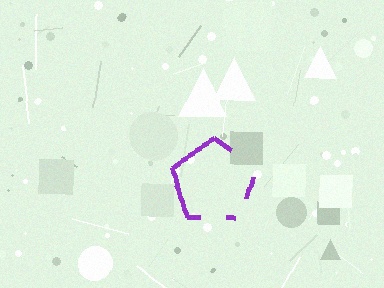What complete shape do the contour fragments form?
The contour fragments form a pentagon.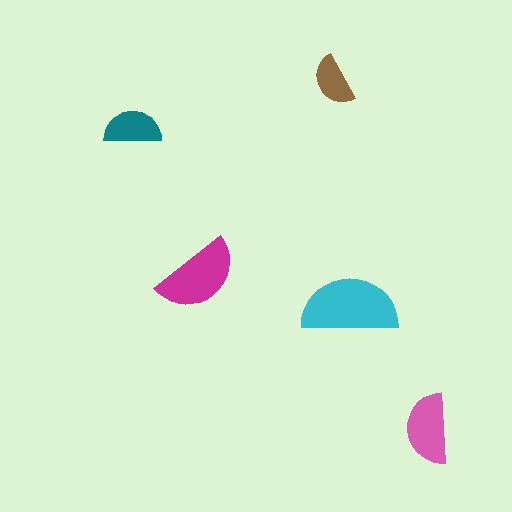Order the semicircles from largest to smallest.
the cyan one, the magenta one, the pink one, the teal one, the brown one.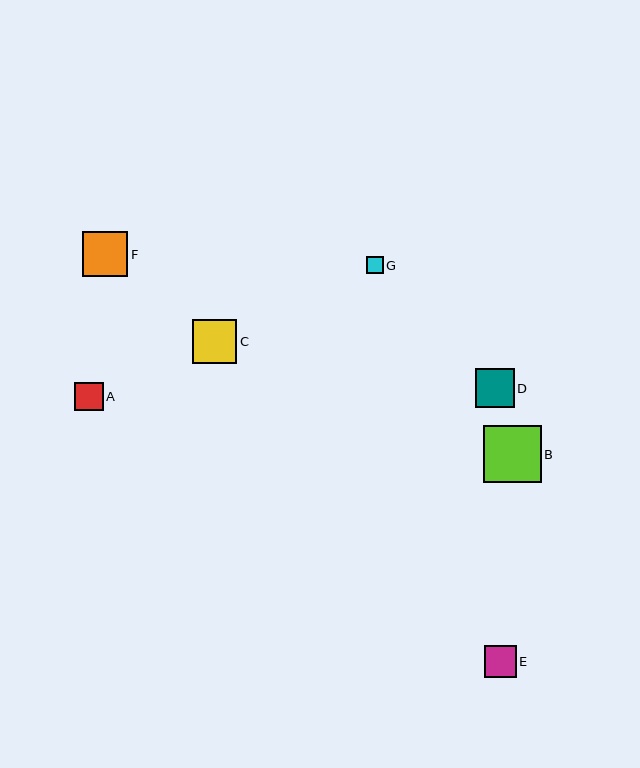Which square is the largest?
Square B is the largest with a size of approximately 58 pixels.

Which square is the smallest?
Square G is the smallest with a size of approximately 16 pixels.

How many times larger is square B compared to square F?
Square B is approximately 1.3 times the size of square F.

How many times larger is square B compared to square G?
Square B is approximately 3.6 times the size of square G.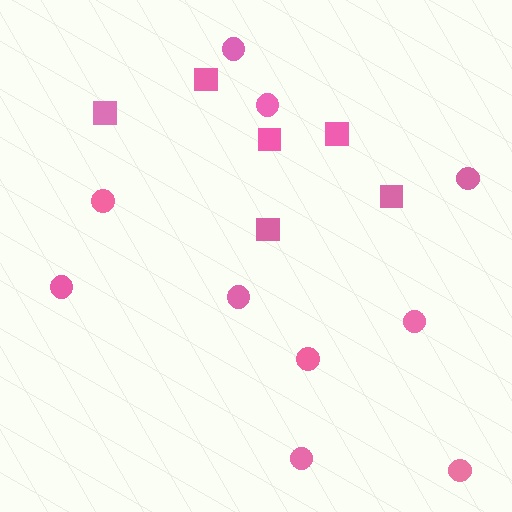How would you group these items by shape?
There are 2 groups: one group of circles (10) and one group of squares (6).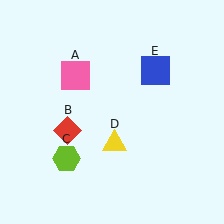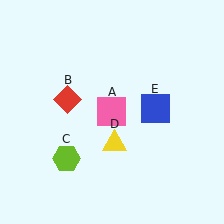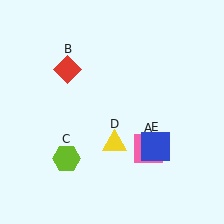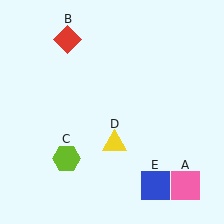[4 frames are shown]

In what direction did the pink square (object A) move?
The pink square (object A) moved down and to the right.